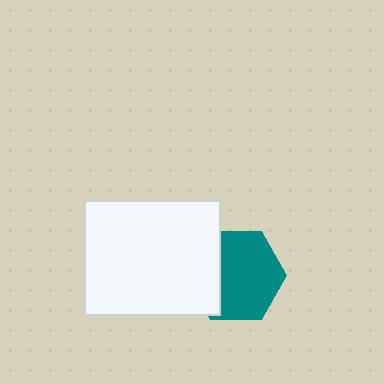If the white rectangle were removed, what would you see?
You would see the complete teal hexagon.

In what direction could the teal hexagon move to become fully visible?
The teal hexagon could move right. That would shift it out from behind the white rectangle entirely.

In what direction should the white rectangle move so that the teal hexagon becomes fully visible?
The white rectangle should move left. That is the shortest direction to clear the overlap and leave the teal hexagon fully visible.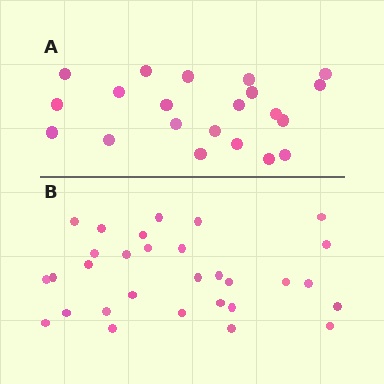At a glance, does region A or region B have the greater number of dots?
Region B (the bottom region) has more dots.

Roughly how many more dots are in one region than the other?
Region B has roughly 8 or so more dots than region A.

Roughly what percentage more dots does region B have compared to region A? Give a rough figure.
About 45% more.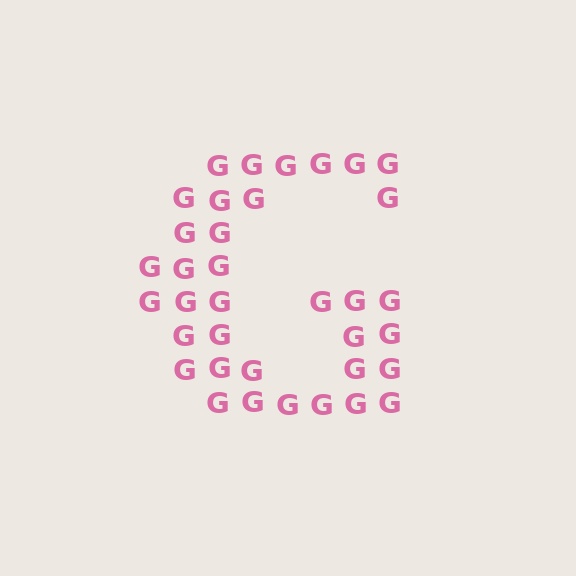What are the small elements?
The small elements are letter G's.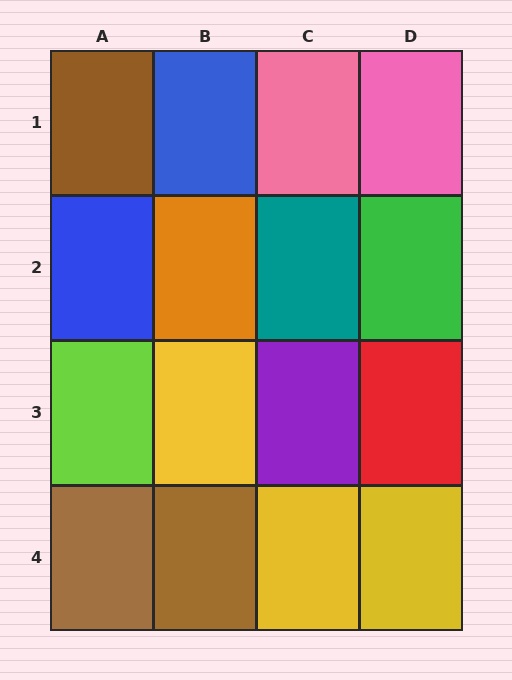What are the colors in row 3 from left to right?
Lime, yellow, purple, red.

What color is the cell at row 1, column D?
Pink.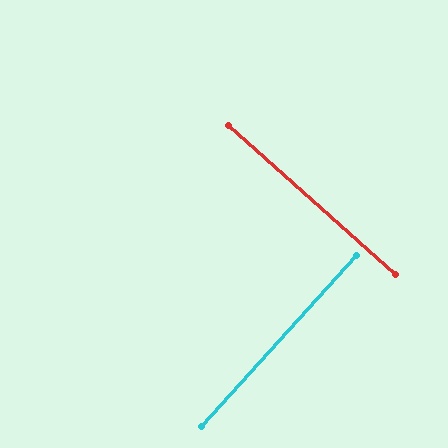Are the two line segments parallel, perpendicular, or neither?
Perpendicular — they meet at approximately 89°.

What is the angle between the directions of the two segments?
Approximately 89 degrees.